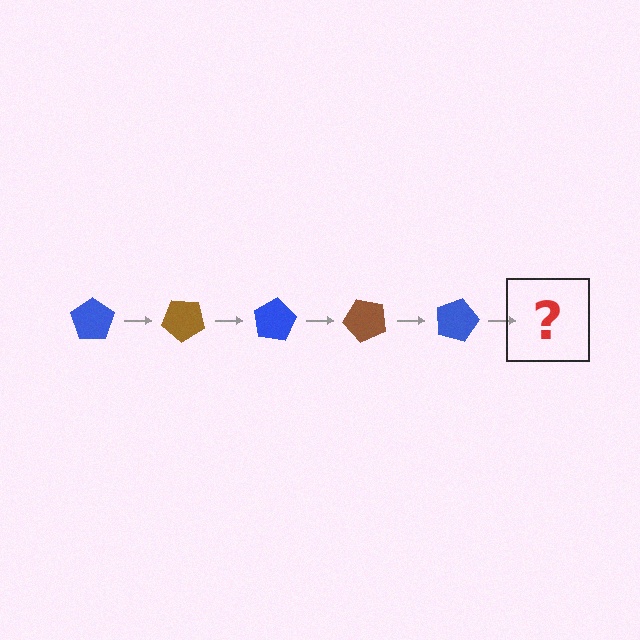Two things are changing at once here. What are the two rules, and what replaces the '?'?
The two rules are that it rotates 40 degrees each step and the color cycles through blue and brown. The '?' should be a brown pentagon, rotated 200 degrees from the start.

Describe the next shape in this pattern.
It should be a brown pentagon, rotated 200 degrees from the start.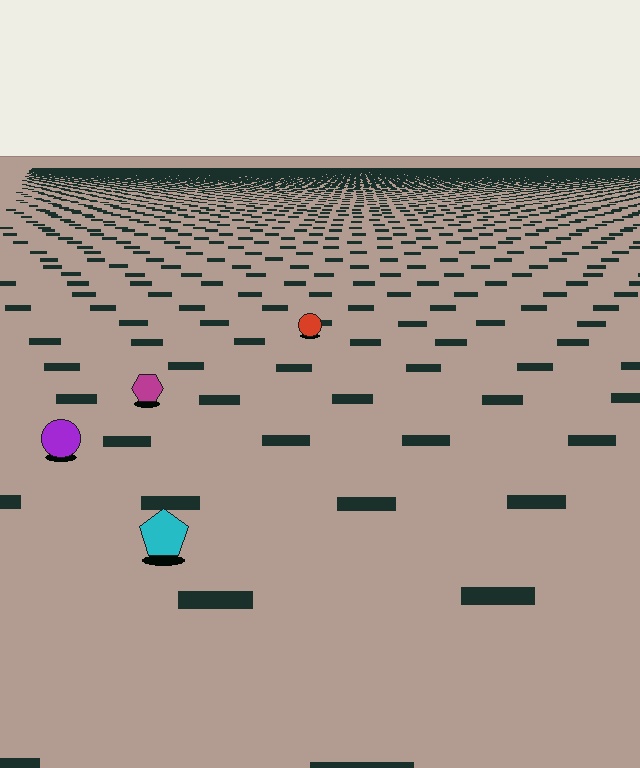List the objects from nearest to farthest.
From nearest to farthest: the cyan pentagon, the purple circle, the magenta hexagon, the red circle.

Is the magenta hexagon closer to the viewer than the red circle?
Yes. The magenta hexagon is closer — you can tell from the texture gradient: the ground texture is coarser near it.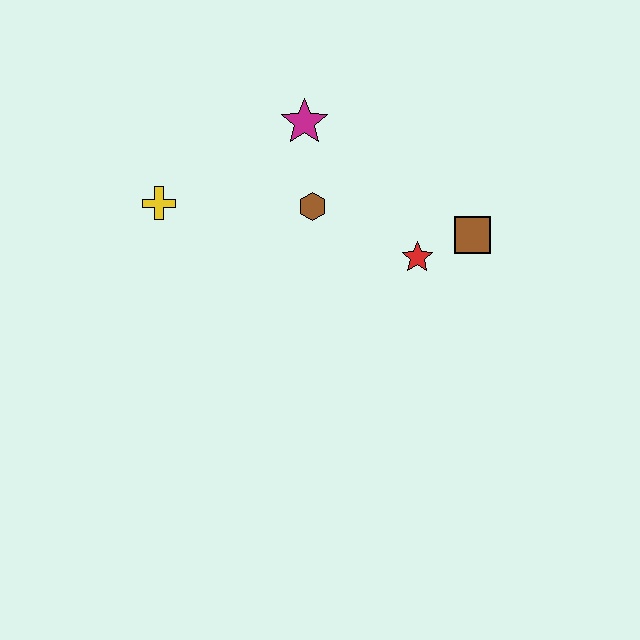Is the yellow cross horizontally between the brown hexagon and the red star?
No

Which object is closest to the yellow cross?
The brown hexagon is closest to the yellow cross.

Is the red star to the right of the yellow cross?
Yes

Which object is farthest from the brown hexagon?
The brown square is farthest from the brown hexagon.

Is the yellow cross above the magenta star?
No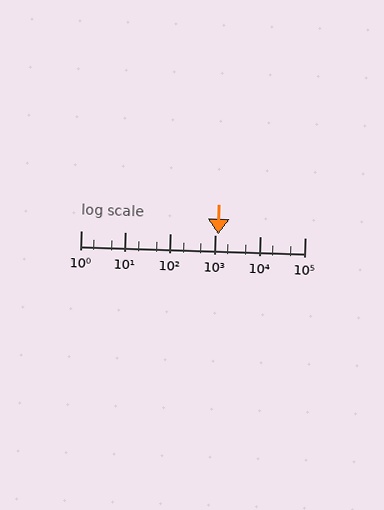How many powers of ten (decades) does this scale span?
The scale spans 5 decades, from 1 to 100000.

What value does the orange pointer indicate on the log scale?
The pointer indicates approximately 1200.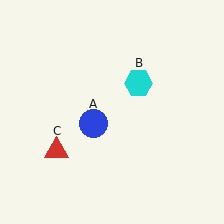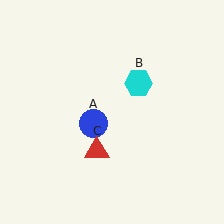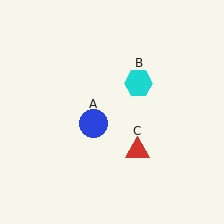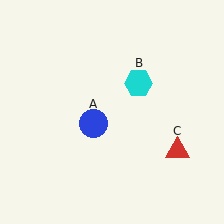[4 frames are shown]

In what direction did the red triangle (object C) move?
The red triangle (object C) moved right.